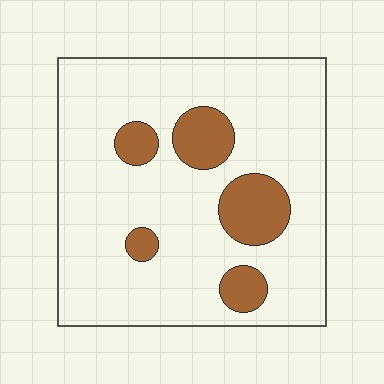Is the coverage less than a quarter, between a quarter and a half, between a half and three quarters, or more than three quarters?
Less than a quarter.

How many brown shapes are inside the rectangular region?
5.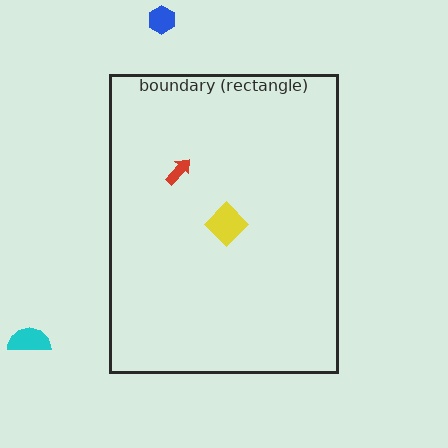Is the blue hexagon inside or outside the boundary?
Outside.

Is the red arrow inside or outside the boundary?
Inside.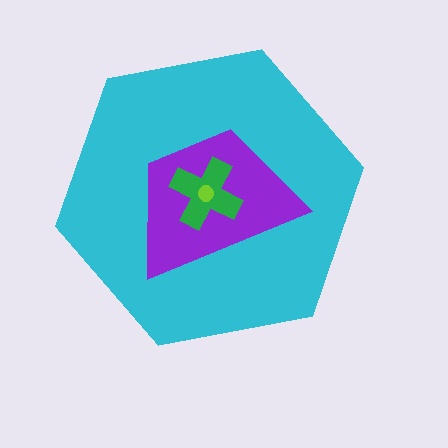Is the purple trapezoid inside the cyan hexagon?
Yes.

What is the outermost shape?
The cyan hexagon.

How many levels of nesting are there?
4.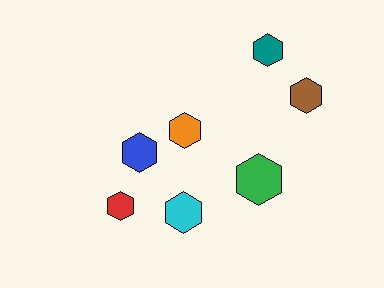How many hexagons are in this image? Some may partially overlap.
There are 7 hexagons.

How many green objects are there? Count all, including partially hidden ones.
There is 1 green object.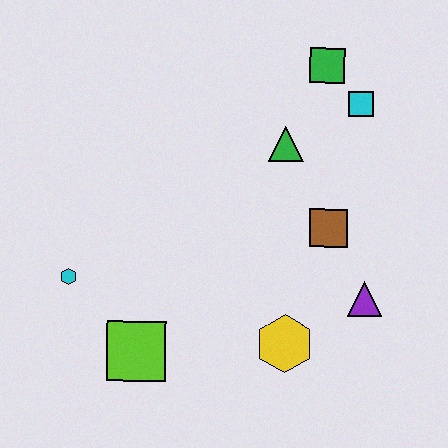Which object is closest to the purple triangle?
The brown square is closest to the purple triangle.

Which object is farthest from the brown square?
The cyan hexagon is farthest from the brown square.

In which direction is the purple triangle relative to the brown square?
The purple triangle is below the brown square.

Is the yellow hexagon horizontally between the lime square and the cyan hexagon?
No